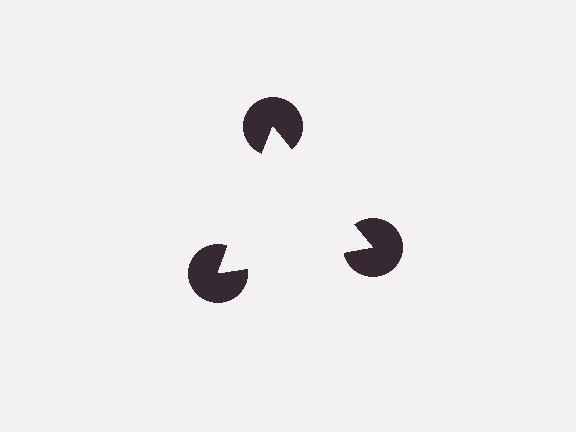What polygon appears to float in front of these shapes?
An illusory triangle — its edges are inferred from the aligned wedge cuts in the pac-man discs, not physically drawn.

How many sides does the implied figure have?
3 sides.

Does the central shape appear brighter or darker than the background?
It typically appears slightly brighter than the background, even though no actual brightness change is drawn.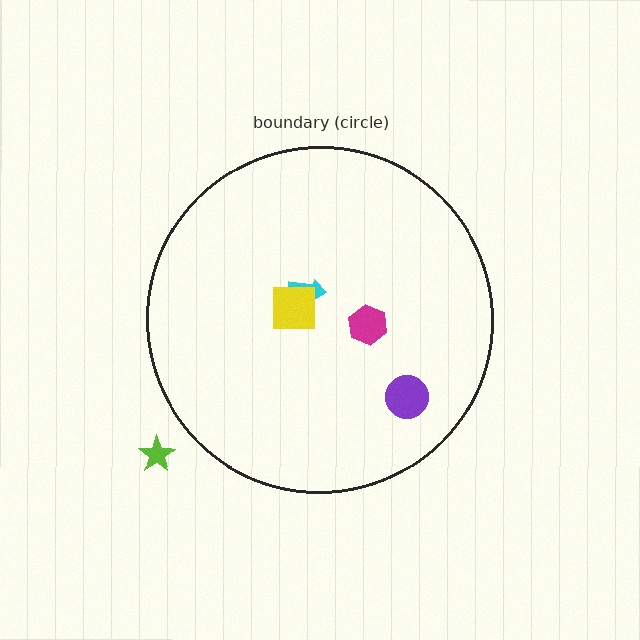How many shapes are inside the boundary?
4 inside, 1 outside.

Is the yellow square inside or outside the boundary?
Inside.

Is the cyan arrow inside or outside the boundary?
Inside.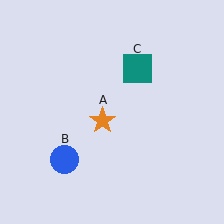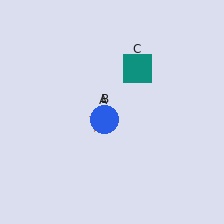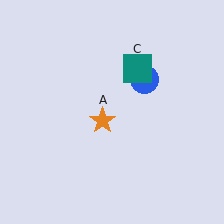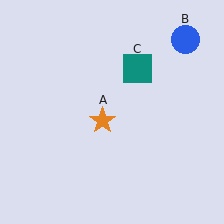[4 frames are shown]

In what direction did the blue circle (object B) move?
The blue circle (object B) moved up and to the right.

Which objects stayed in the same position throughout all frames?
Orange star (object A) and teal square (object C) remained stationary.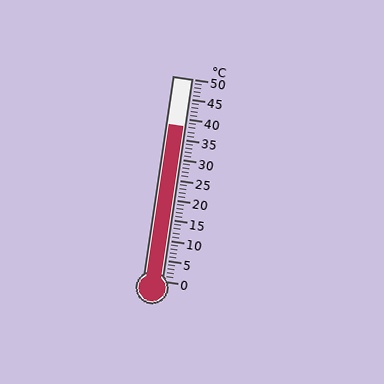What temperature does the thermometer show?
The thermometer shows approximately 38°C.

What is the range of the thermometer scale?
The thermometer scale ranges from 0°C to 50°C.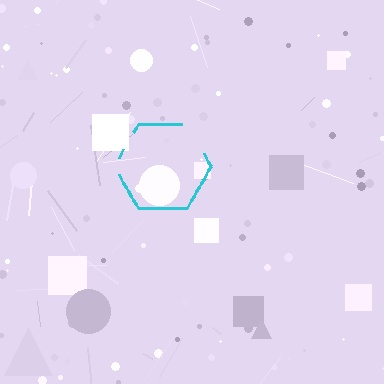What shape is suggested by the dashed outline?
The dashed outline suggests a hexagon.